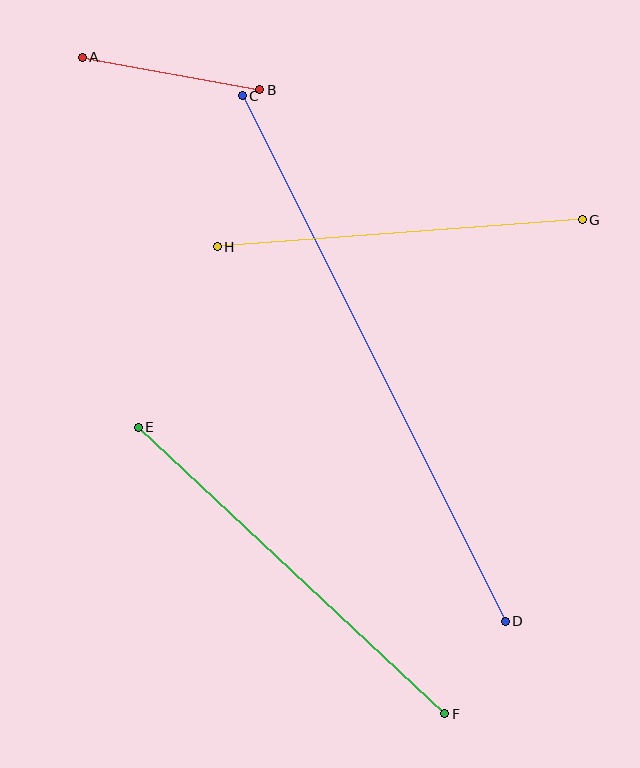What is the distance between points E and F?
The distance is approximately 420 pixels.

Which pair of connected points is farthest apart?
Points C and D are farthest apart.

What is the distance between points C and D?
The distance is approximately 588 pixels.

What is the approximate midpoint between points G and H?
The midpoint is at approximately (400, 233) pixels.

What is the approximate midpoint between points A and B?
The midpoint is at approximately (171, 73) pixels.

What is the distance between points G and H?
The distance is approximately 366 pixels.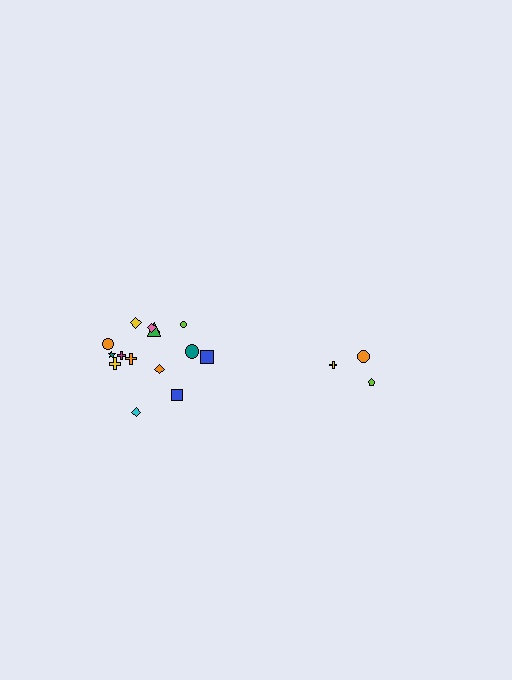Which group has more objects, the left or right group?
The left group.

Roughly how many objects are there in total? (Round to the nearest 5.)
Roughly 20 objects in total.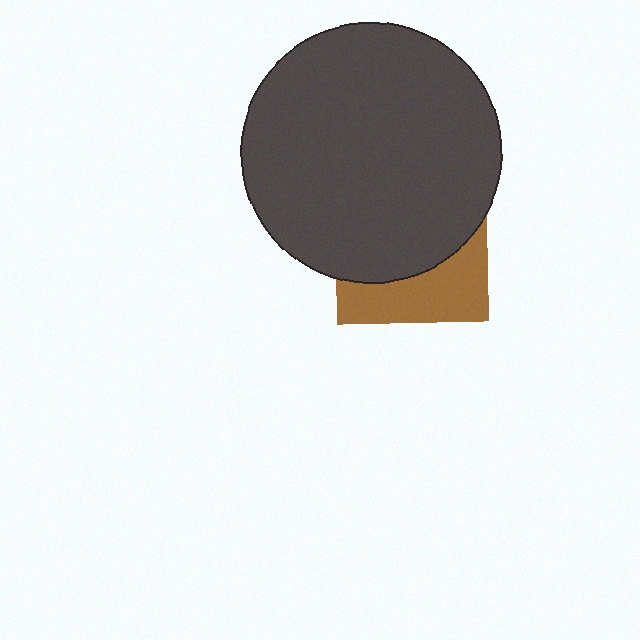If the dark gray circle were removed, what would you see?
You would see the complete brown square.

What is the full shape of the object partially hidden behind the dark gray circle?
The partially hidden object is a brown square.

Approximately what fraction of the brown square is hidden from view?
Roughly 63% of the brown square is hidden behind the dark gray circle.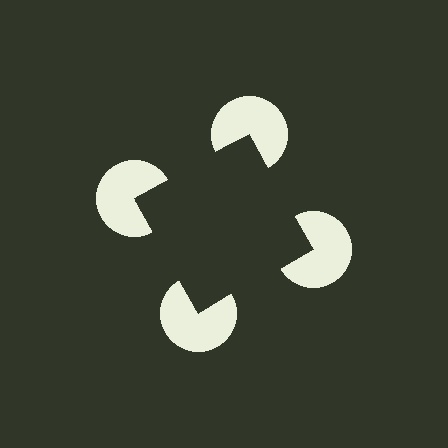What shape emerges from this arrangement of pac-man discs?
An illusory square — its edges are inferred from the aligned wedge cuts in the pac-man discs, not physically drawn.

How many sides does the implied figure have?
4 sides.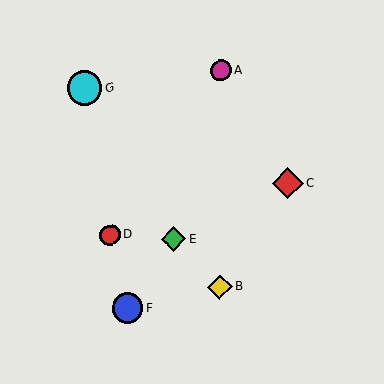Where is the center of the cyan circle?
The center of the cyan circle is at (84, 88).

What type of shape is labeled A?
Shape A is a magenta circle.